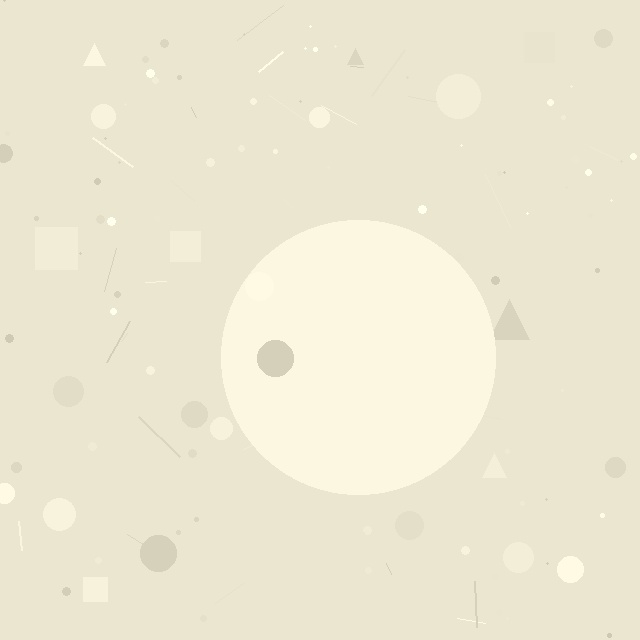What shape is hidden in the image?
A circle is hidden in the image.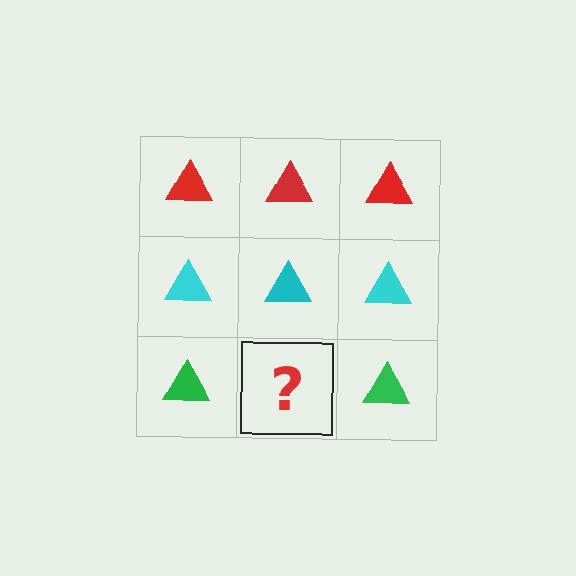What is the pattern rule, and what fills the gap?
The rule is that each row has a consistent color. The gap should be filled with a green triangle.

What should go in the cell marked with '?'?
The missing cell should contain a green triangle.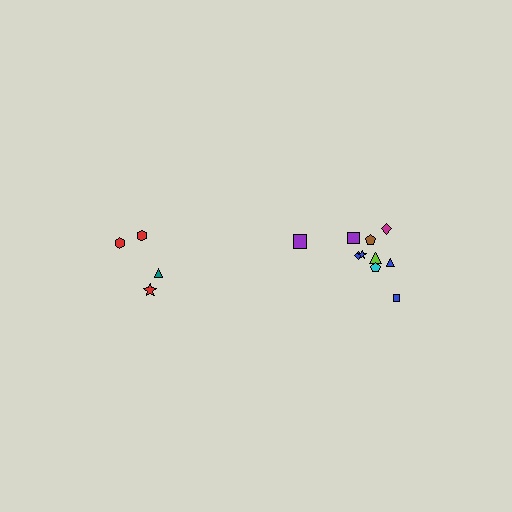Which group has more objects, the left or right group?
The right group.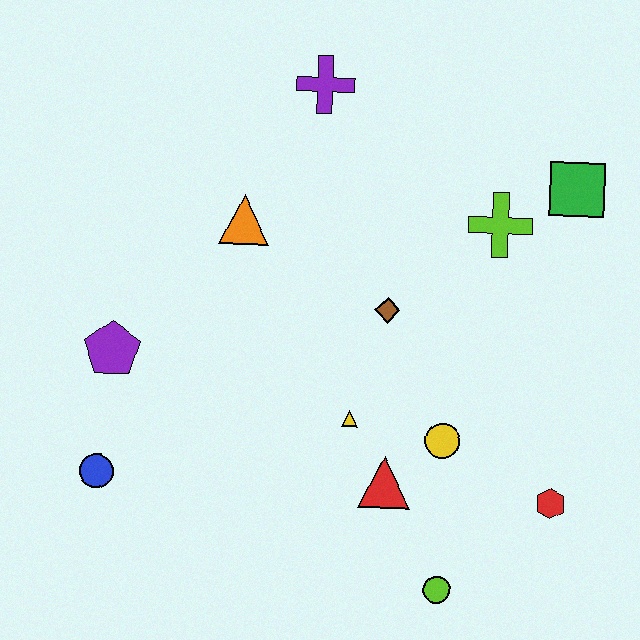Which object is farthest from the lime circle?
The purple cross is farthest from the lime circle.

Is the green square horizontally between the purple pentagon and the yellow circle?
No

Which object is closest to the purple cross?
The orange triangle is closest to the purple cross.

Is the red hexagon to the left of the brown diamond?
No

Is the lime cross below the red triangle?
No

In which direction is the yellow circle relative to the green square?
The yellow circle is below the green square.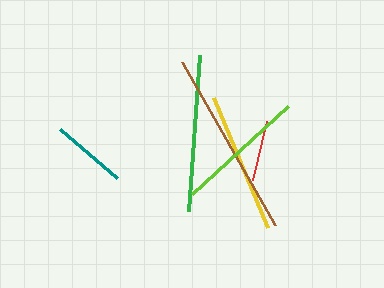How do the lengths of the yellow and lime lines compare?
The yellow and lime lines are approximately the same length.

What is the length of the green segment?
The green segment is approximately 156 pixels long.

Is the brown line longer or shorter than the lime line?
The brown line is longer than the lime line.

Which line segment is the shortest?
The red line is the shortest at approximately 61 pixels.